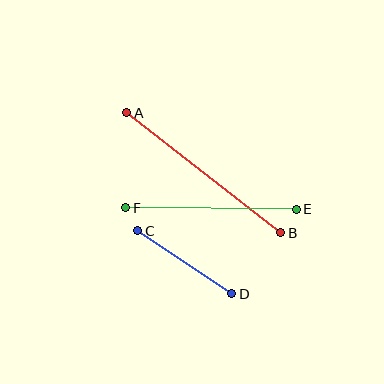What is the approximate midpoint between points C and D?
The midpoint is at approximately (185, 262) pixels.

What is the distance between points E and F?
The distance is approximately 171 pixels.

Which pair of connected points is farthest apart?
Points A and B are farthest apart.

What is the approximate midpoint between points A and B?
The midpoint is at approximately (204, 173) pixels.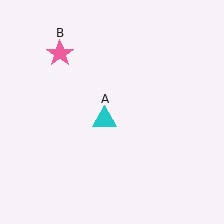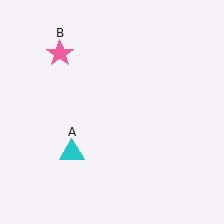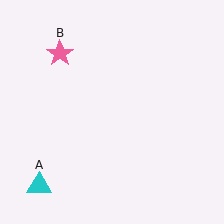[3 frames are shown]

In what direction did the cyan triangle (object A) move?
The cyan triangle (object A) moved down and to the left.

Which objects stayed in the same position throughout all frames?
Pink star (object B) remained stationary.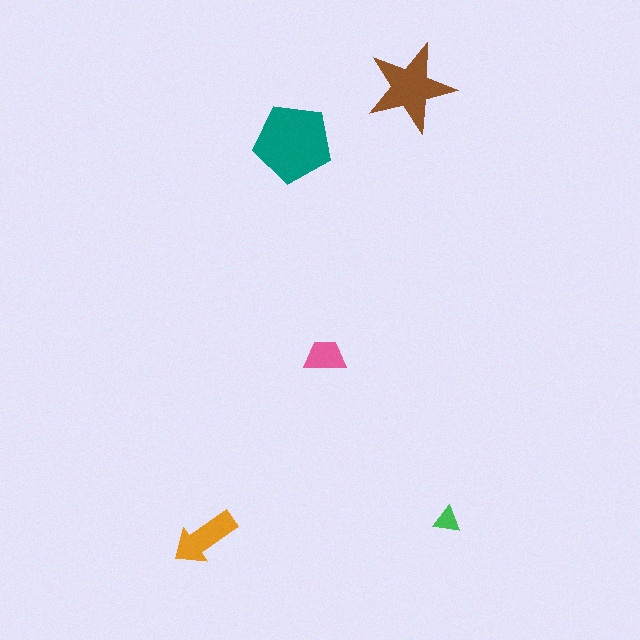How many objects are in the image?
There are 5 objects in the image.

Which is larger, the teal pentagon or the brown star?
The teal pentagon.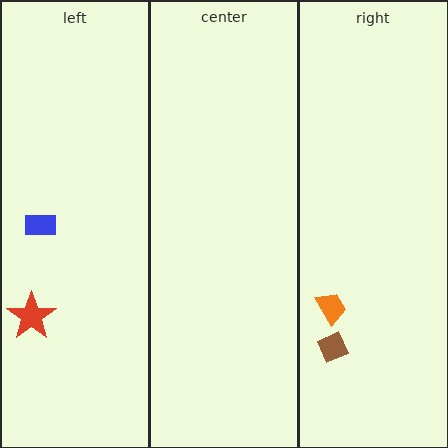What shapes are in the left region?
The red star, the blue rectangle.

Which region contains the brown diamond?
The right region.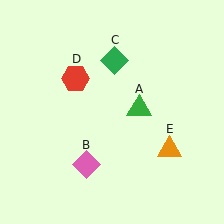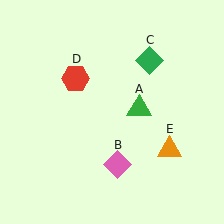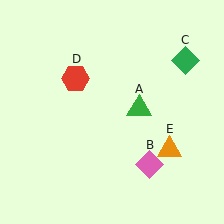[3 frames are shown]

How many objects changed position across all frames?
2 objects changed position: pink diamond (object B), green diamond (object C).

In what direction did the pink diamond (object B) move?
The pink diamond (object B) moved right.